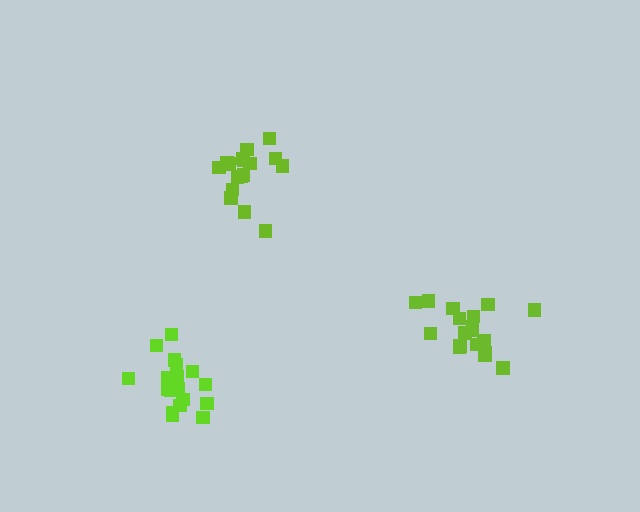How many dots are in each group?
Group 1: 17 dots, Group 2: 18 dots, Group 3: 20 dots (55 total).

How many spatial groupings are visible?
There are 3 spatial groupings.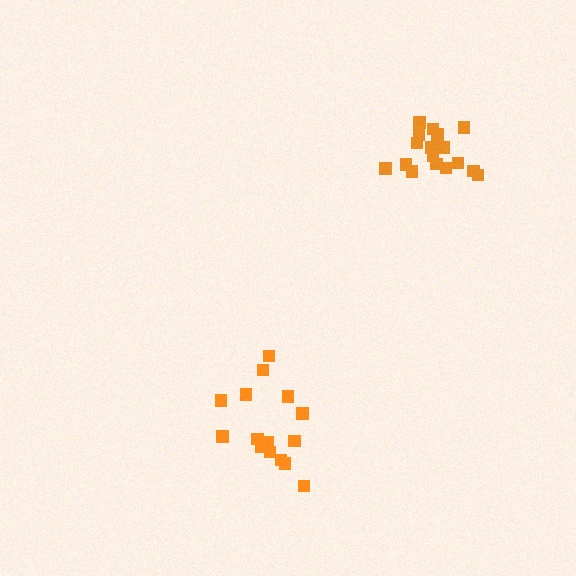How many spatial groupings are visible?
There are 2 spatial groupings.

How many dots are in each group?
Group 1: 15 dots, Group 2: 17 dots (32 total).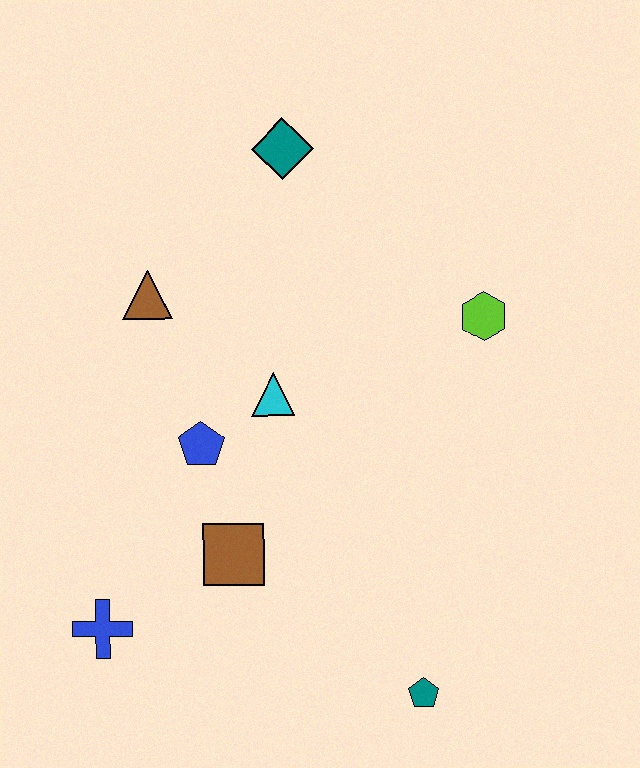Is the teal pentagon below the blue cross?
Yes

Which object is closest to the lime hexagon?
The cyan triangle is closest to the lime hexagon.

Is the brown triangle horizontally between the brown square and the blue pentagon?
No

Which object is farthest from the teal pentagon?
The teal diamond is farthest from the teal pentagon.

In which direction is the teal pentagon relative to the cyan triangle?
The teal pentagon is below the cyan triangle.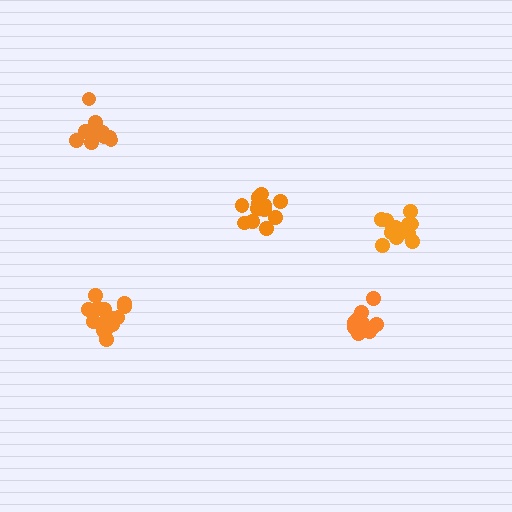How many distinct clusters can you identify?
There are 5 distinct clusters.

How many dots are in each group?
Group 1: 12 dots, Group 2: 14 dots, Group 3: 12 dots, Group 4: 10 dots, Group 5: 12 dots (60 total).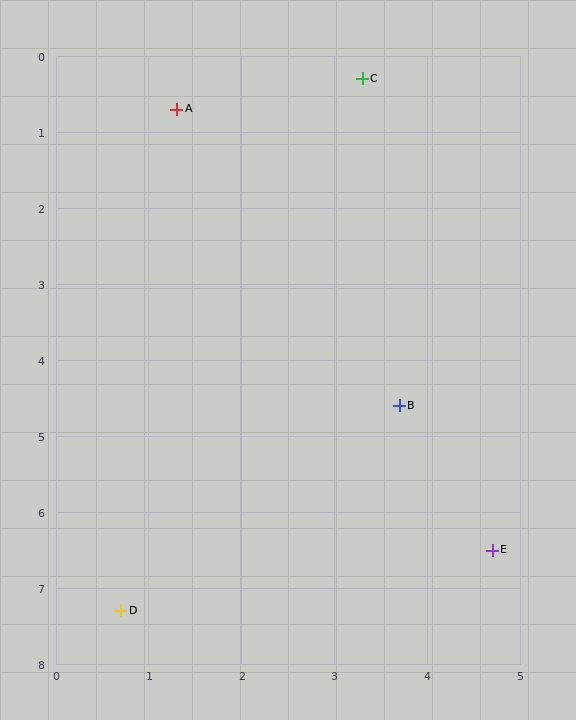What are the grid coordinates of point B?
Point B is at approximately (3.7, 4.6).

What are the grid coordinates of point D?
Point D is at approximately (0.7, 7.3).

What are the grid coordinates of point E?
Point E is at approximately (4.7, 6.5).